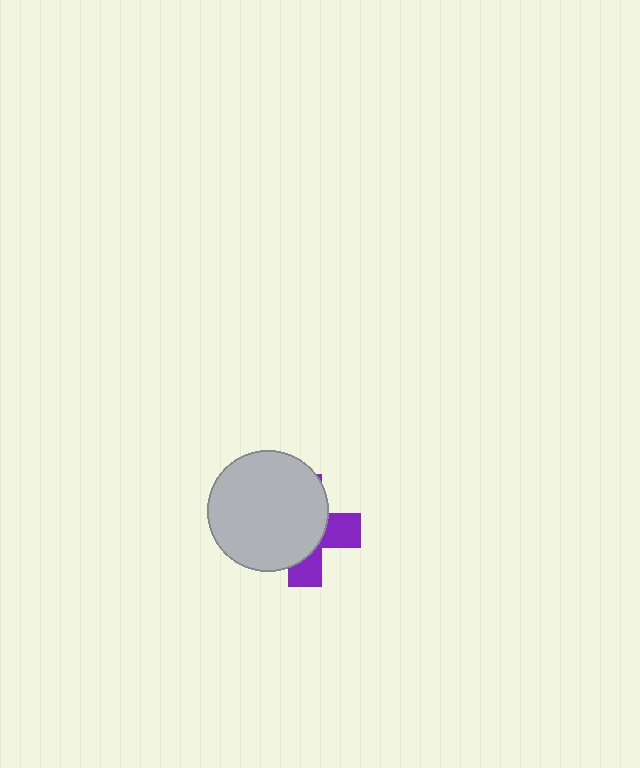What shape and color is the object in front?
The object in front is a light gray circle.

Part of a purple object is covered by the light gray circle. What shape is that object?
It is a cross.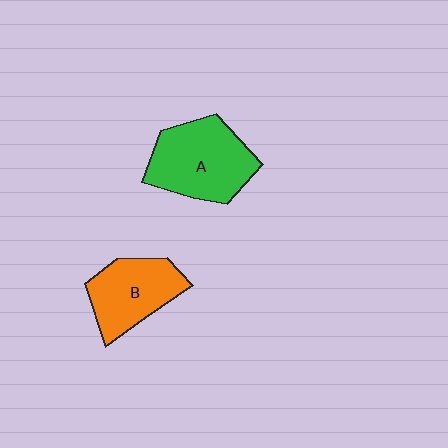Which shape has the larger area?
Shape A (green).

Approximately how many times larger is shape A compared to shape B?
Approximately 1.3 times.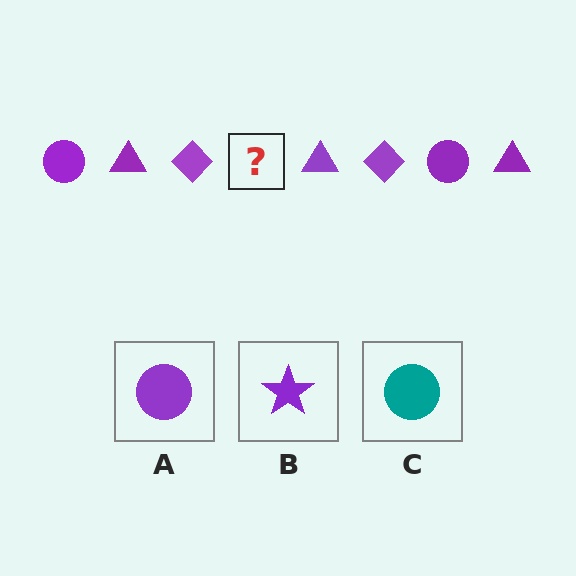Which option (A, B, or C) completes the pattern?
A.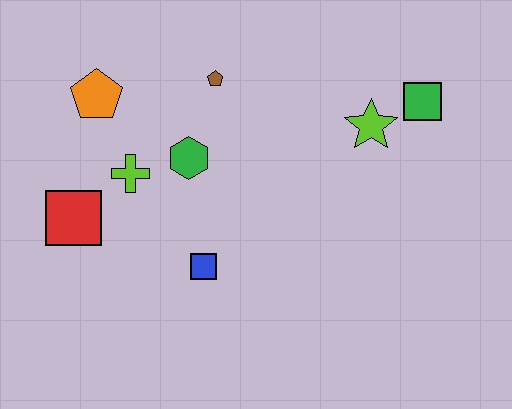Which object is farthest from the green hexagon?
The green square is farthest from the green hexagon.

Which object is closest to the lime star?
The green square is closest to the lime star.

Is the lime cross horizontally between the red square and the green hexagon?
Yes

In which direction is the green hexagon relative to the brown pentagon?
The green hexagon is below the brown pentagon.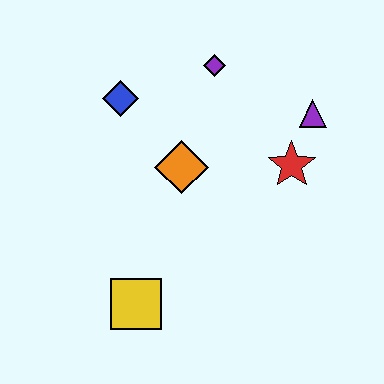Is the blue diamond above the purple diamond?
No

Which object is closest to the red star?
The purple triangle is closest to the red star.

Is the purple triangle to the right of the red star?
Yes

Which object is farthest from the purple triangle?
The yellow square is farthest from the purple triangle.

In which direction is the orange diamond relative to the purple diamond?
The orange diamond is below the purple diamond.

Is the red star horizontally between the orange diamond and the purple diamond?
No